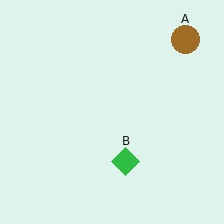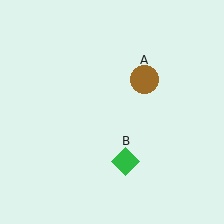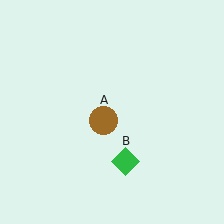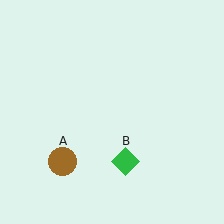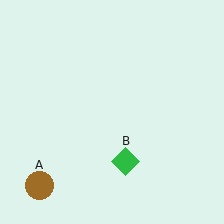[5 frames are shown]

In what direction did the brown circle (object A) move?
The brown circle (object A) moved down and to the left.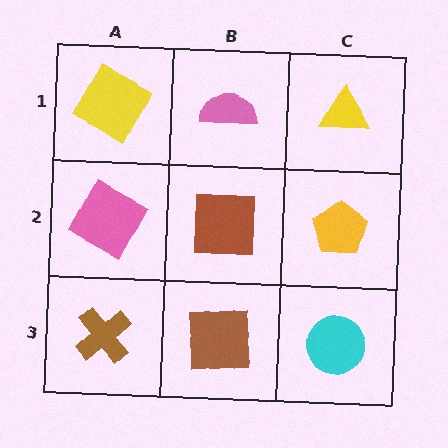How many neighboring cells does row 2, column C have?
3.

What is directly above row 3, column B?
A brown square.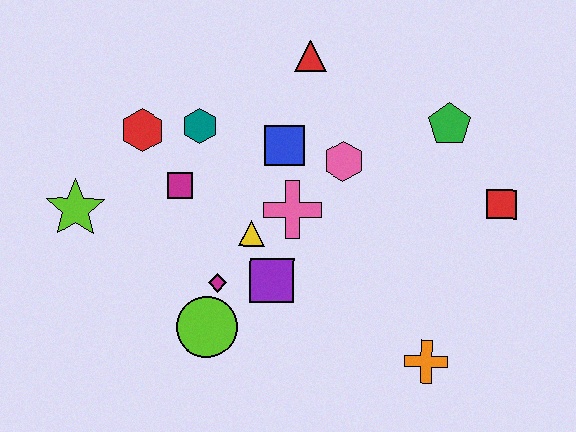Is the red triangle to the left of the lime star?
No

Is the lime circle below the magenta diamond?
Yes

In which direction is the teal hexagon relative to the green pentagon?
The teal hexagon is to the left of the green pentagon.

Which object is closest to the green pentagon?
The red square is closest to the green pentagon.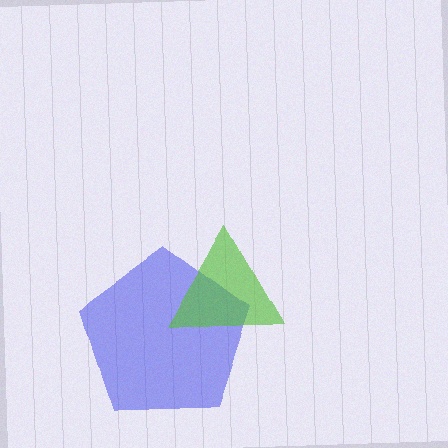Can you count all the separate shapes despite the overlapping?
Yes, there are 2 separate shapes.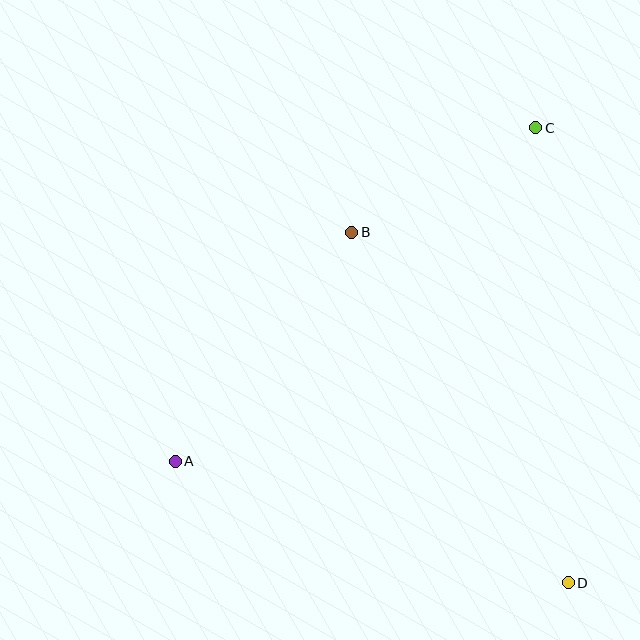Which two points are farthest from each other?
Points A and C are farthest from each other.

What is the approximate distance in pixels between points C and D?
The distance between C and D is approximately 456 pixels.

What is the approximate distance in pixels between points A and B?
The distance between A and B is approximately 289 pixels.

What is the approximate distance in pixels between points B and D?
The distance between B and D is approximately 412 pixels.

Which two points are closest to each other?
Points B and C are closest to each other.